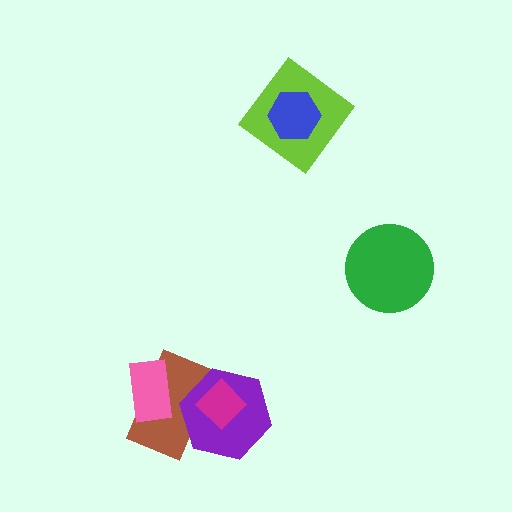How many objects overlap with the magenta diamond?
2 objects overlap with the magenta diamond.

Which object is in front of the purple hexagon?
The magenta diamond is in front of the purple hexagon.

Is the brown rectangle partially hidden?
Yes, it is partially covered by another shape.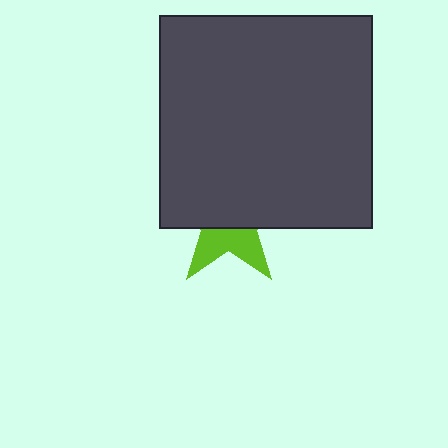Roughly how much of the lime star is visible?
A small part of it is visible (roughly 38%).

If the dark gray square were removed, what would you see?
You would see the complete lime star.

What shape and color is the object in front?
The object in front is a dark gray square.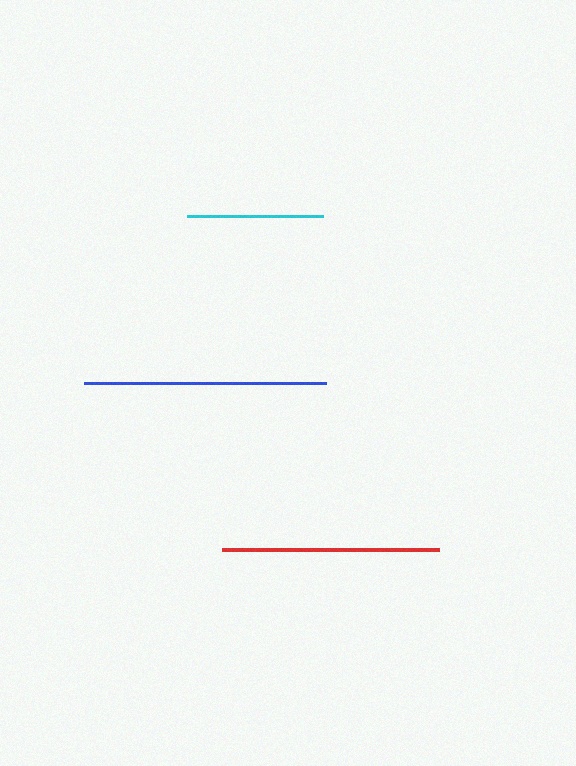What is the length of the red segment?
The red segment is approximately 217 pixels long.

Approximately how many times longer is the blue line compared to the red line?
The blue line is approximately 1.1 times the length of the red line.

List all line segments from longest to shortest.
From longest to shortest: blue, red, cyan.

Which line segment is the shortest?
The cyan line is the shortest at approximately 136 pixels.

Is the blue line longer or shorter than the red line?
The blue line is longer than the red line.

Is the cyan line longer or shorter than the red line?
The red line is longer than the cyan line.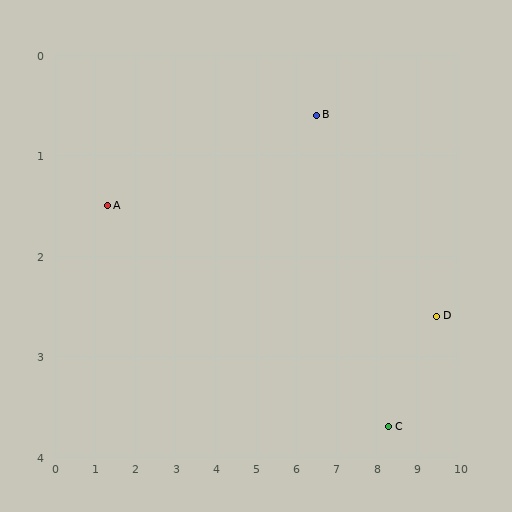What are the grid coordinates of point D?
Point D is at approximately (9.5, 2.6).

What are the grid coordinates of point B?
Point B is at approximately (6.5, 0.6).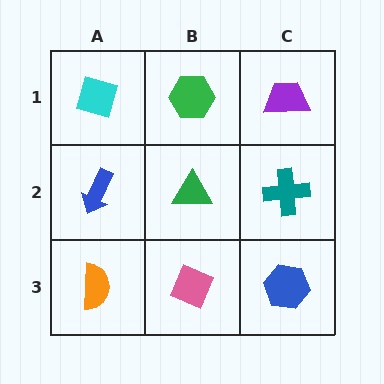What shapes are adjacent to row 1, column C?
A teal cross (row 2, column C), a green hexagon (row 1, column B).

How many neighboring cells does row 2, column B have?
4.